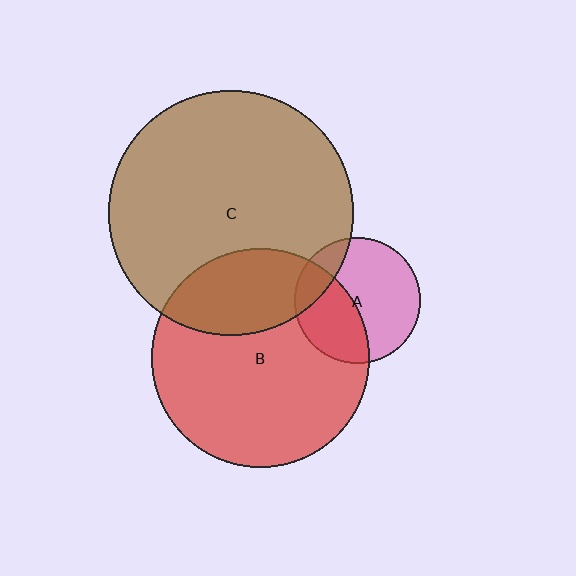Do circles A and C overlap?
Yes.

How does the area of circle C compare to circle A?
Approximately 3.8 times.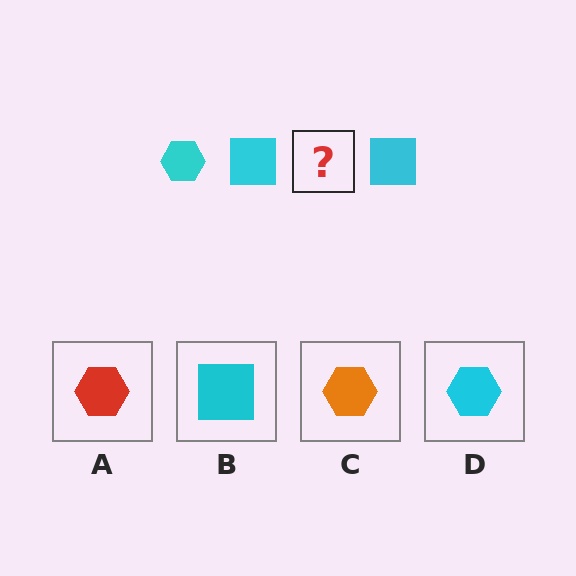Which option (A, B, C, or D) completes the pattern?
D.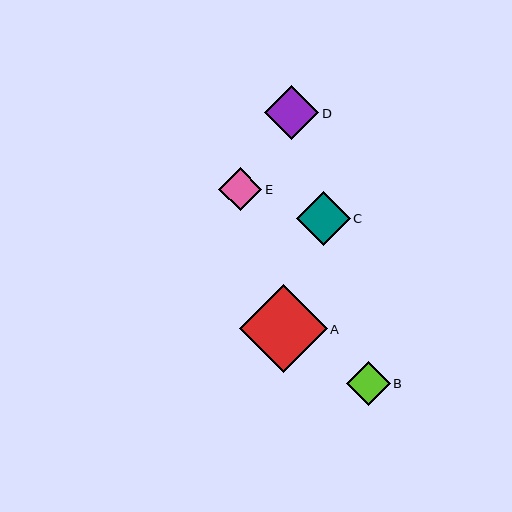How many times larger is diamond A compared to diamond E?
Diamond A is approximately 2.1 times the size of diamond E.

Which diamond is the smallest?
Diamond E is the smallest with a size of approximately 43 pixels.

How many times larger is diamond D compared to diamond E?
Diamond D is approximately 1.3 times the size of diamond E.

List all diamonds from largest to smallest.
From largest to smallest: A, D, C, B, E.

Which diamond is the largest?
Diamond A is the largest with a size of approximately 88 pixels.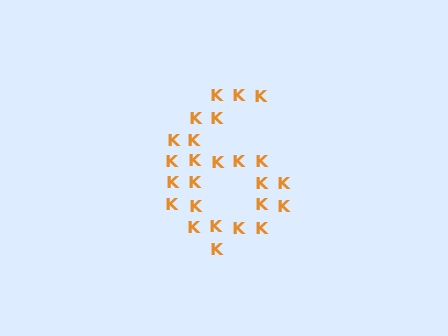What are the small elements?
The small elements are letter K's.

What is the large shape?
The large shape is the digit 6.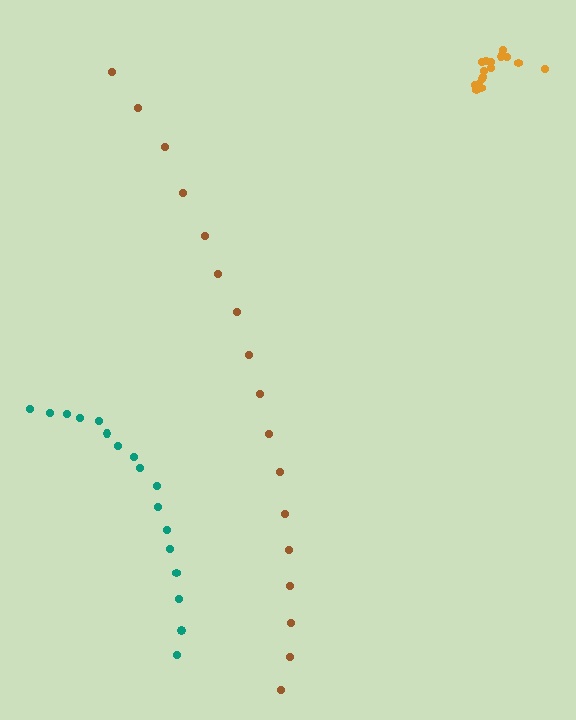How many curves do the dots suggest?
There are 3 distinct paths.